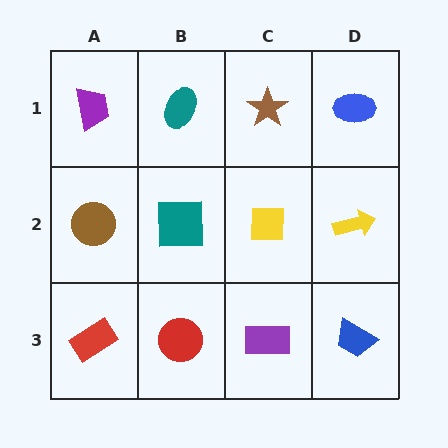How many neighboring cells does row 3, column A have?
2.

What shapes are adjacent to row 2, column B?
A teal ellipse (row 1, column B), a red circle (row 3, column B), a brown circle (row 2, column A), a yellow square (row 2, column C).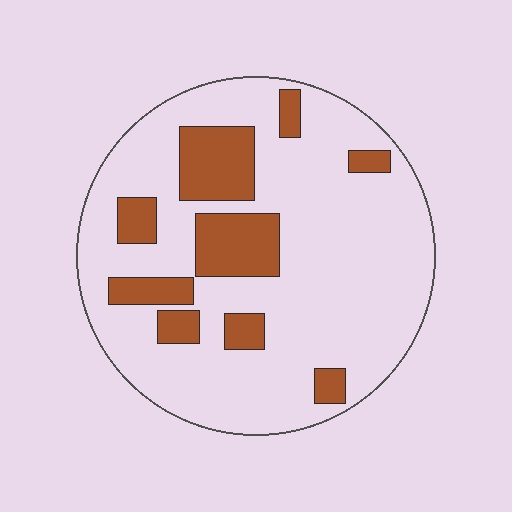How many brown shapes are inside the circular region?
9.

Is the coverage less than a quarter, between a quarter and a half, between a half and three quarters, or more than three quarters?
Less than a quarter.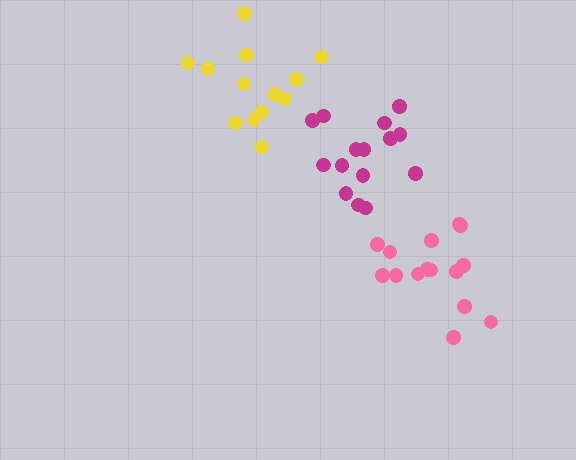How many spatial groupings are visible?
There are 3 spatial groupings.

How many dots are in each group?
Group 1: 15 dots, Group 2: 13 dots, Group 3: 15 dots (43 total).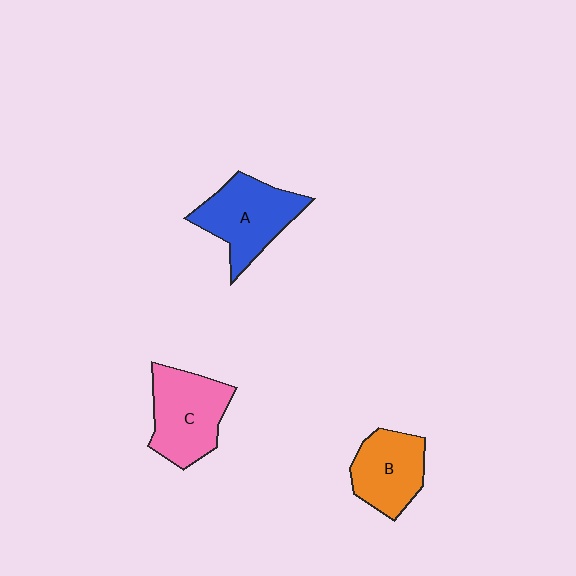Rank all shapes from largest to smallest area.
From largest to smallest: A (blue), C (pink), B (orange).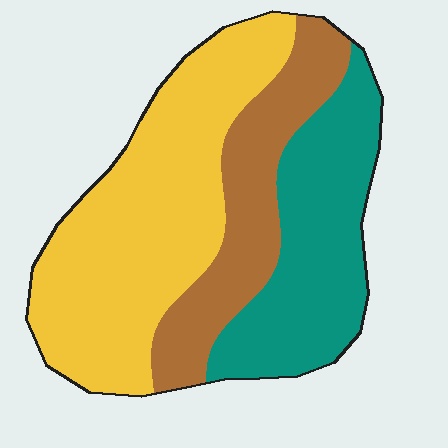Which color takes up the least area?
Brown, at roughly 25%.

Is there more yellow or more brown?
Yellow.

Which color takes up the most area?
Yellow, at roughly 45%.